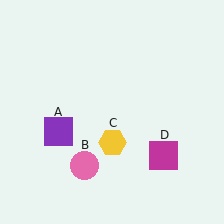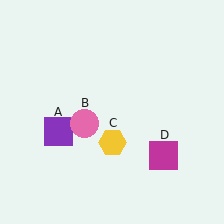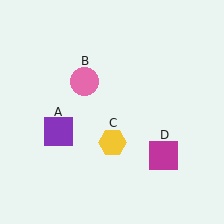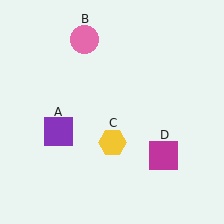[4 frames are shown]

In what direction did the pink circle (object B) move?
The pink circle (object B) moved up.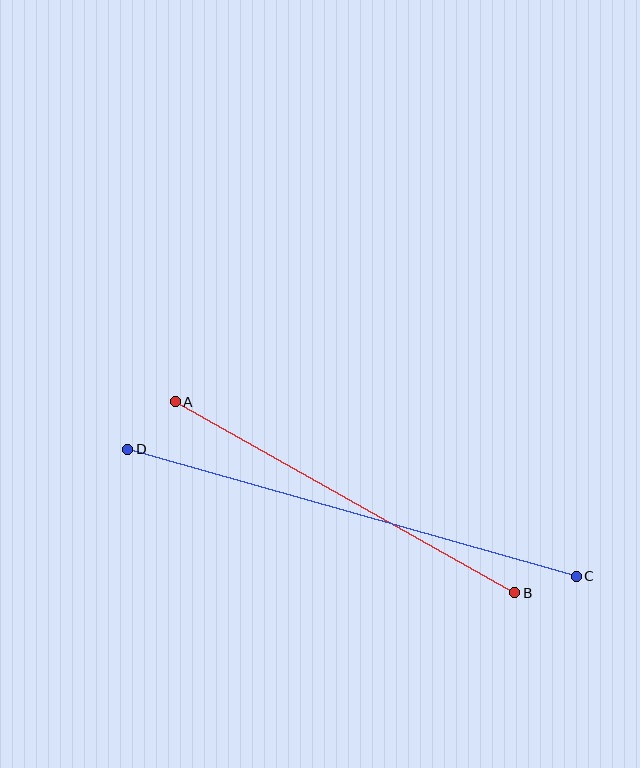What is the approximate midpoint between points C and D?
The midpoint is at approximately (352, 513) pixels.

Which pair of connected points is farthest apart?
Points C and D are farthest apart.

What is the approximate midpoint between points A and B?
The midpoint is at approximately (345, 497) pixels.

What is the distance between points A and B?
The distance is approximately 389 pixels.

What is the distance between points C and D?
The distance is approximately 466 pixels.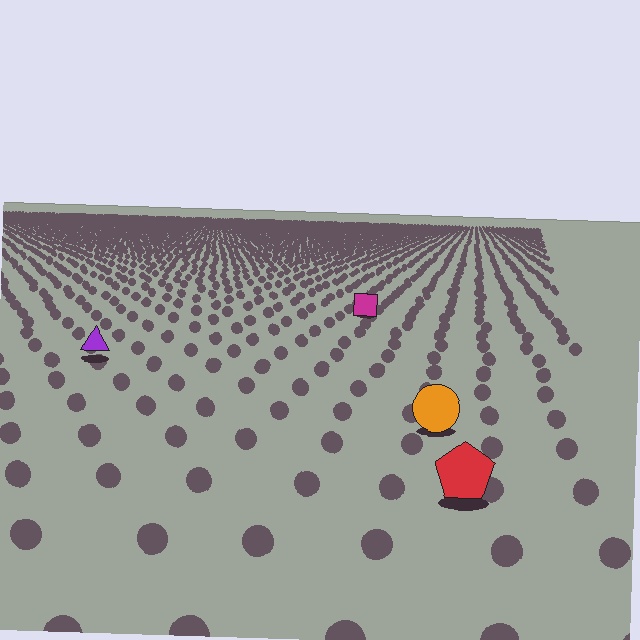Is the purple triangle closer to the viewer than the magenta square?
Yes. The purple triangle is closer — you can tell from the texture gradient: the ground texture is coarser near it.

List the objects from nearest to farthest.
From nearest to farthest: the red pentagon, the orange circle, the purple triangle, the magenta square.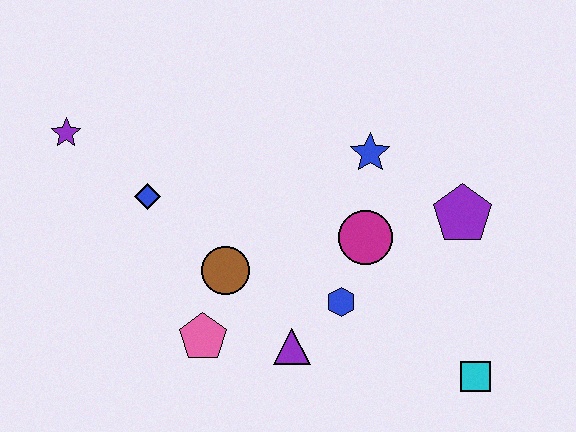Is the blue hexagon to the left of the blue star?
Yes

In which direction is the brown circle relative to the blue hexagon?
The brown circle is to the left of the blue hexagon.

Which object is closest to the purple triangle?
The blue hexagon is closest to the purple triangle.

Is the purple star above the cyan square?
Yes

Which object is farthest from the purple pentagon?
The purple star is farthest from the purple pentagon.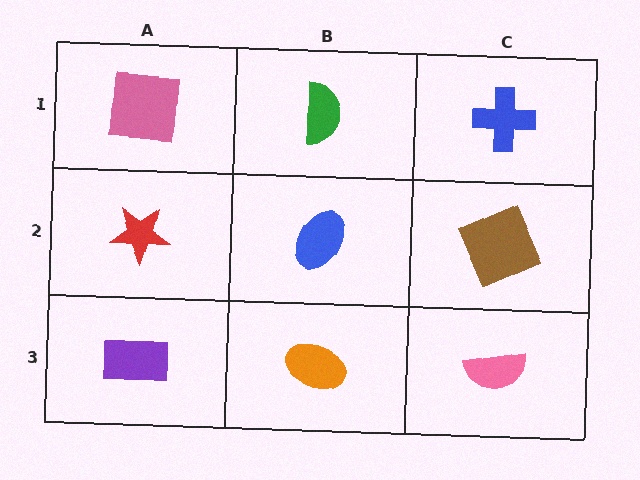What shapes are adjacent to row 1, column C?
A brown square (row 2, column C), a green semicircle (row 1, column B).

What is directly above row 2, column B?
A green semicircle.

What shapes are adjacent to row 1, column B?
A blue ellipse (row 2, column B), a pink square (row 1, column A), a blue cross (row 1, column C).